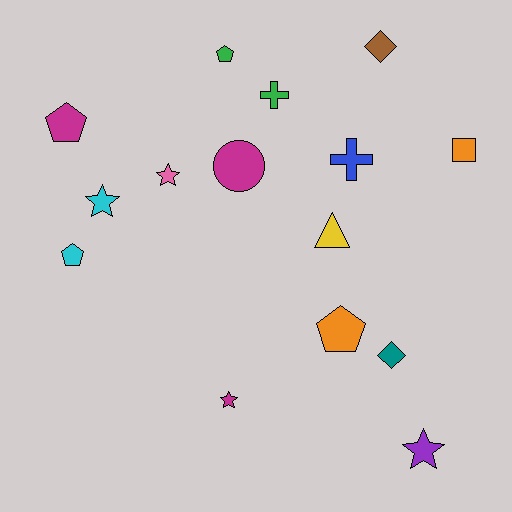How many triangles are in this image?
There is 1 triangle.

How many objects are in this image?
There are 15 objects.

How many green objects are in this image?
There are 2 green objects.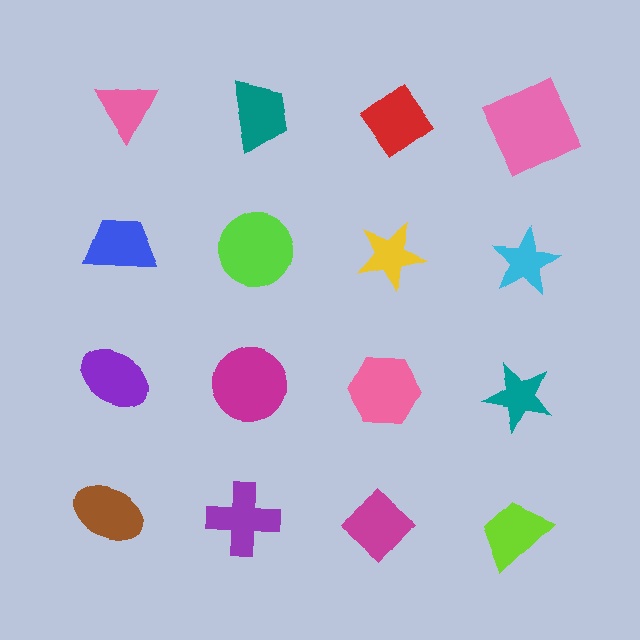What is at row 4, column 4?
A lime trapezoid.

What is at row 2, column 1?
A blue trapezoid.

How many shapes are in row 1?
4 shapes.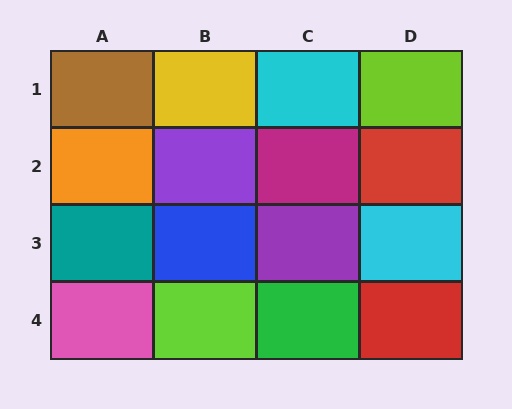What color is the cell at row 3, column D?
Cyan.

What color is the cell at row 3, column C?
Purple.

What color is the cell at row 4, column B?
Lime.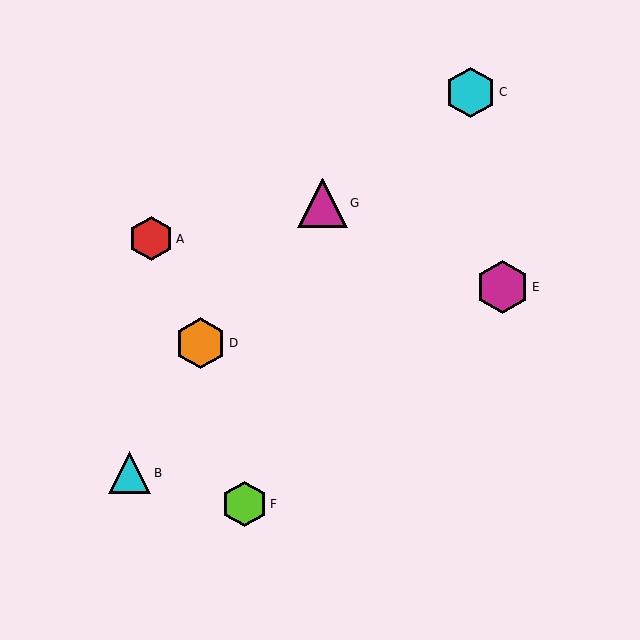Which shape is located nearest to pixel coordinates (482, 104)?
The cyan hexagon (labeled C) at (471, 92) is nearest to that location.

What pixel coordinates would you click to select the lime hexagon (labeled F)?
Click at (244, 504) to select the lime hexagon F.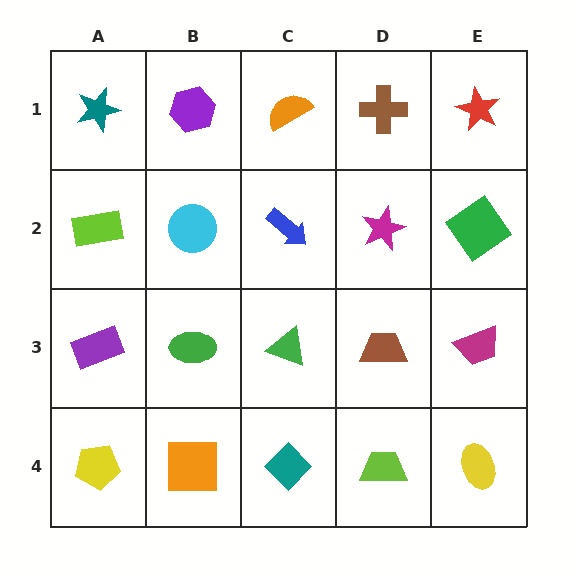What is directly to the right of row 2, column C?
A magenta star.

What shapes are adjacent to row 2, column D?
A brown cross (row 1, column D), a brown trapezoid (row 3, column D), a blue arrow (row 2, column C), a green diamond (row 2, column E).